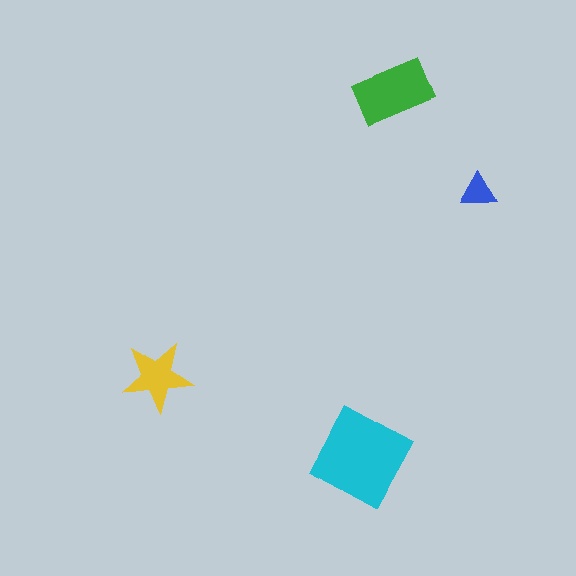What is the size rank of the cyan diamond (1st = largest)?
1st.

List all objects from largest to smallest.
The cyan diamond, the green rectangle, the yellow star, the blue triangle.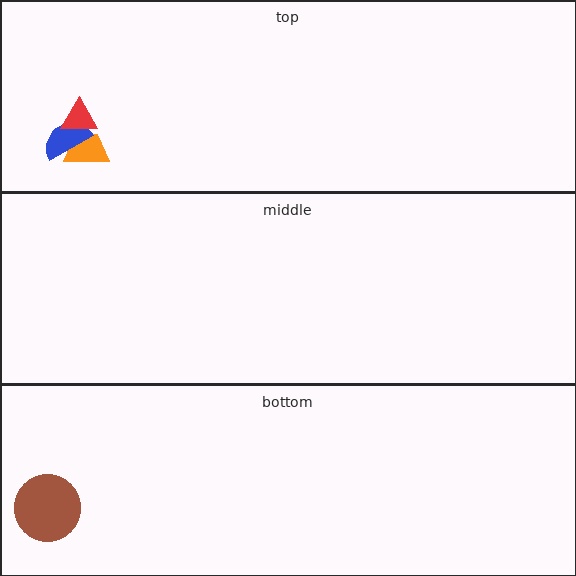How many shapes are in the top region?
3.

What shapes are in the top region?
The orange trapezoid, the blue semicircle, the red triangle.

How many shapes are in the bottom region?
1.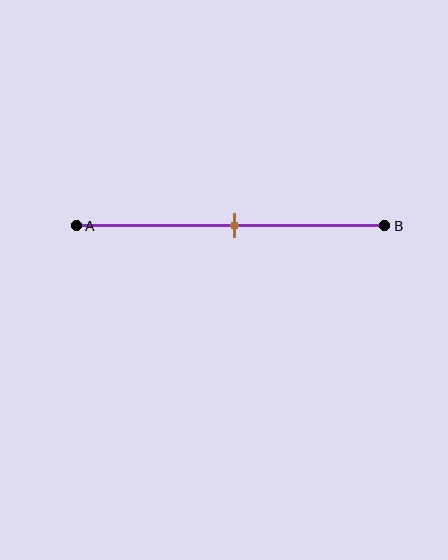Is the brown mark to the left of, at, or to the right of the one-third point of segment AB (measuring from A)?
The brown mark is to the right of the one-third point of segment AB.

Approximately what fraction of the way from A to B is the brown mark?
The brown mark is approximately 50% of the way from A to B.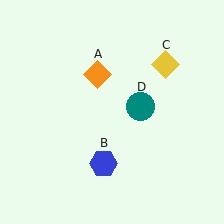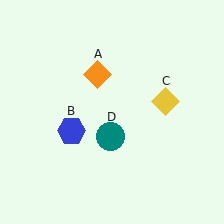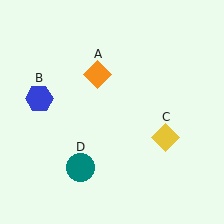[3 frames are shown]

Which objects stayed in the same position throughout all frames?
Orange diamond (object A) remained stationary.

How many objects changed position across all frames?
3 objects changed position: blue hexagon (object B), yellow diamond (object C), teal circle (object D).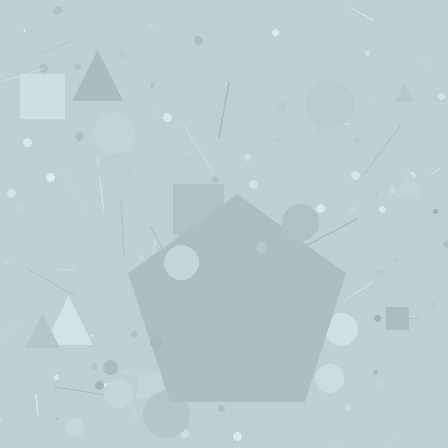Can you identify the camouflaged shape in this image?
The camouflaged shape is a pentagon.